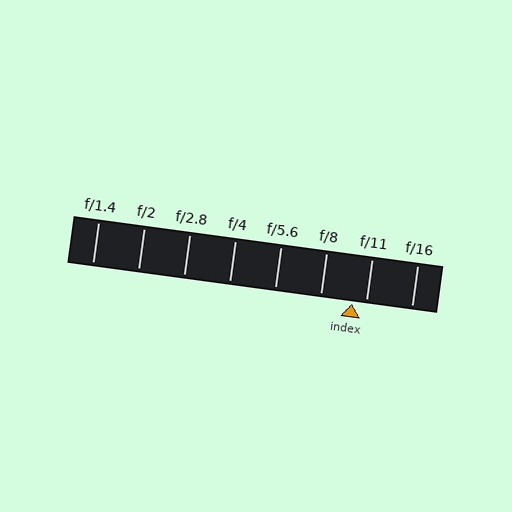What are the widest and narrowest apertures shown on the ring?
The widest aperture shown is f/1.4 and the narrowest is f/16.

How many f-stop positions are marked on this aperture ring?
There are 8 f-stop positions marked.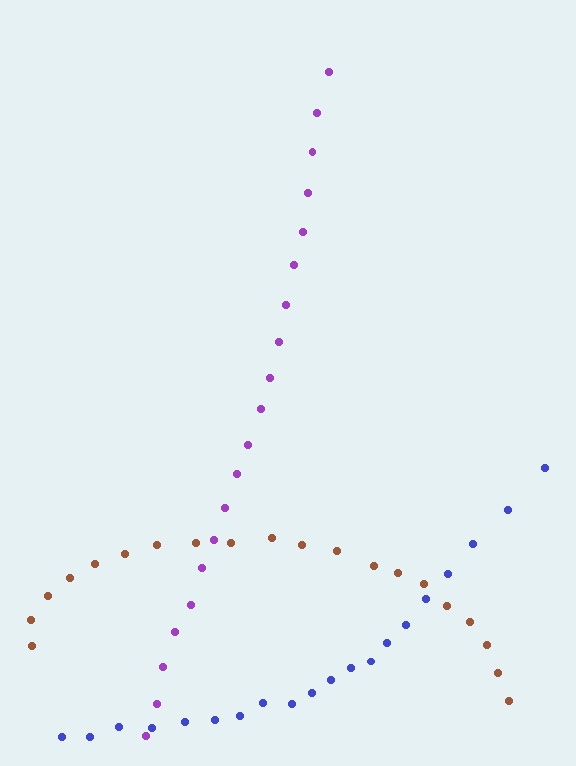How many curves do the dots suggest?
There are 3 distinct paths.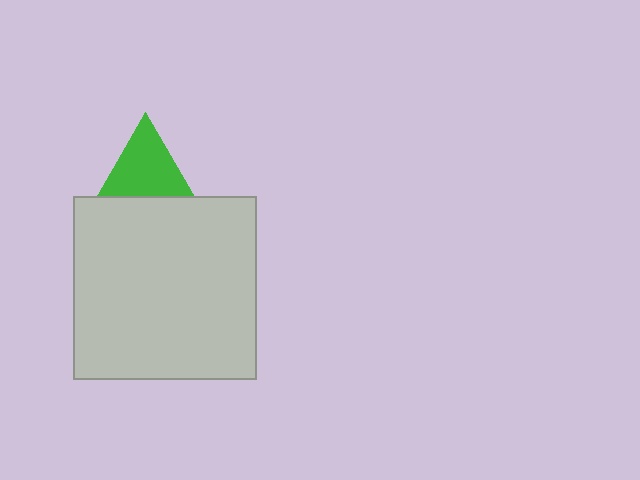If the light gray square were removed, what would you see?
You would see the complete green triangle.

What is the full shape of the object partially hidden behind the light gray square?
The partially hidden object is a green triangle.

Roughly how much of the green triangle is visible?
About half of it is visible (roughly 51%).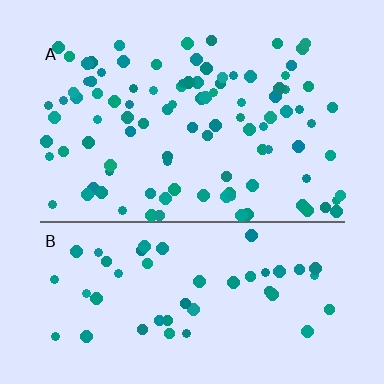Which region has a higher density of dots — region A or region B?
A (the top).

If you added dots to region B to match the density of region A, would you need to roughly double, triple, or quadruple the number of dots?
Approximately double.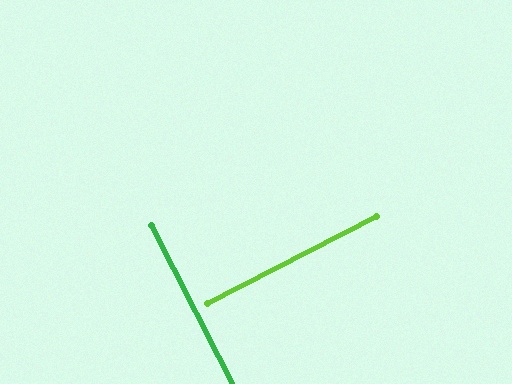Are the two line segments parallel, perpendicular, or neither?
Perpendicular — they meet at approximately 90°.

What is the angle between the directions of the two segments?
Approximately 90 degrees.